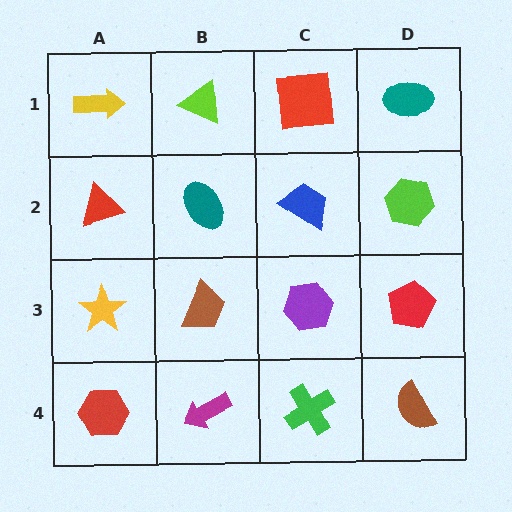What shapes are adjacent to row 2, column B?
A lime triangle (row 1, column B), a brown trapezoid (row 3, column B), a red triangle (row 2, column A), a blue trapezoid (row 2, column C).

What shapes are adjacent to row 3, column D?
A lime hexagon (row 2, column D), a brown semicircle (row 4, column D), a purple hexagon (row 3, column C).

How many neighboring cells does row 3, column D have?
3.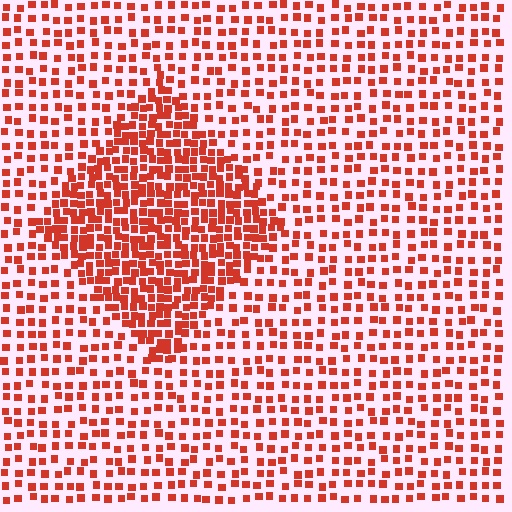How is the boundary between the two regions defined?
The boundary is defined by a change in element density (approximately 2.1x ratio). All elements are the same color, size, and shape.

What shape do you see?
I see a diamond.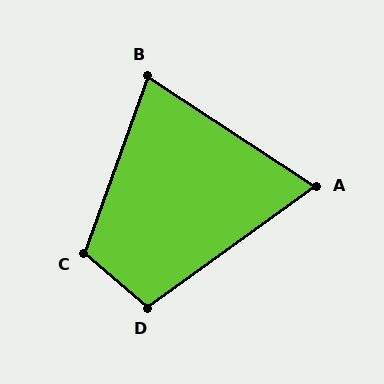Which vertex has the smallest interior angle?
A, at approximately 69 degrees.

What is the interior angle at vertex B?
Approximately 76 degrees (acute).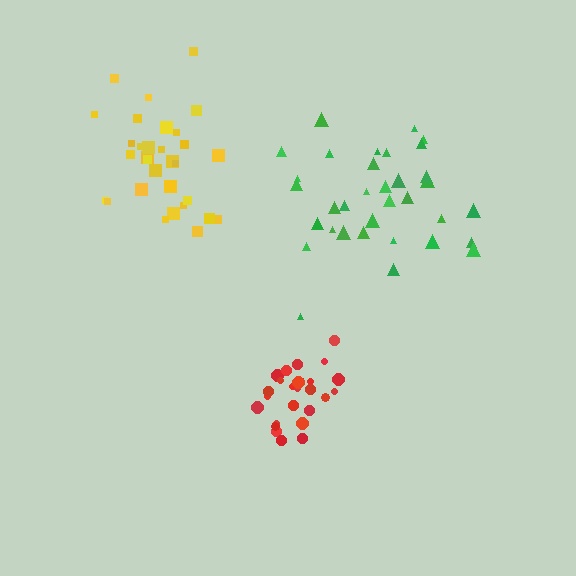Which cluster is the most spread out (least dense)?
Green.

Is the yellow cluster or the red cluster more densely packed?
Red.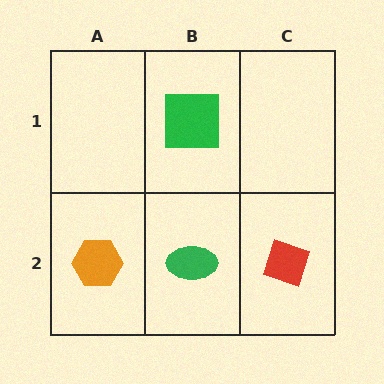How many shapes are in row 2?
3 shapes.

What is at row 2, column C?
A red diamond.